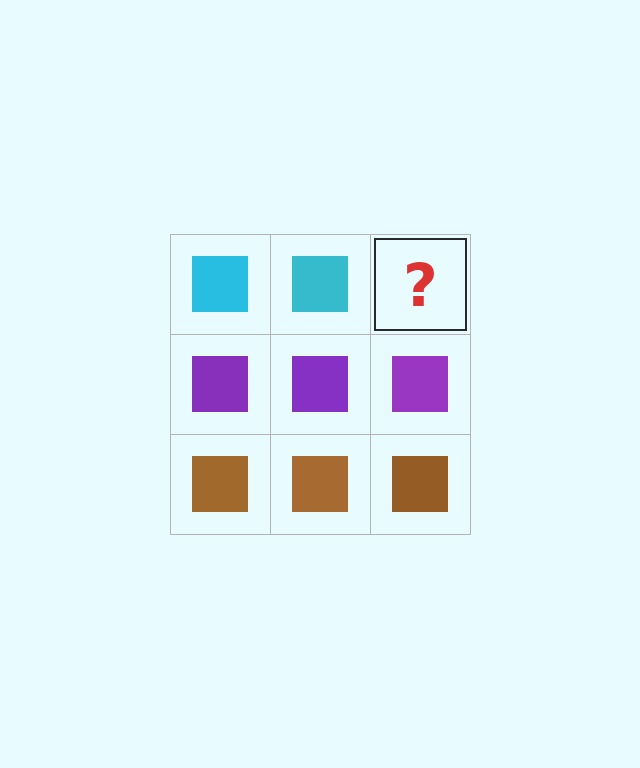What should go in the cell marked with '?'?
The missing cell should contain a cyan square.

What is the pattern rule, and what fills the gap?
The rule is that each row has a consistent color. The gap should be filled with a cyan square.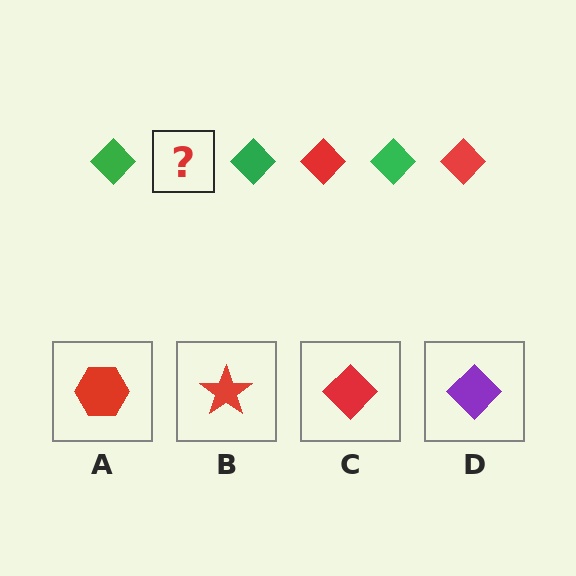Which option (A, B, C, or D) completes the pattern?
C.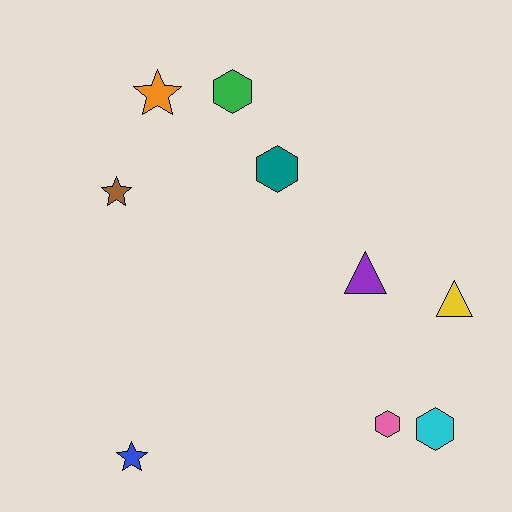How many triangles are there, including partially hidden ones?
There are 2 triangles.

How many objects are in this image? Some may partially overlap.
There are 9 objects.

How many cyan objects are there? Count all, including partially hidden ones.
There is 1 cyan object.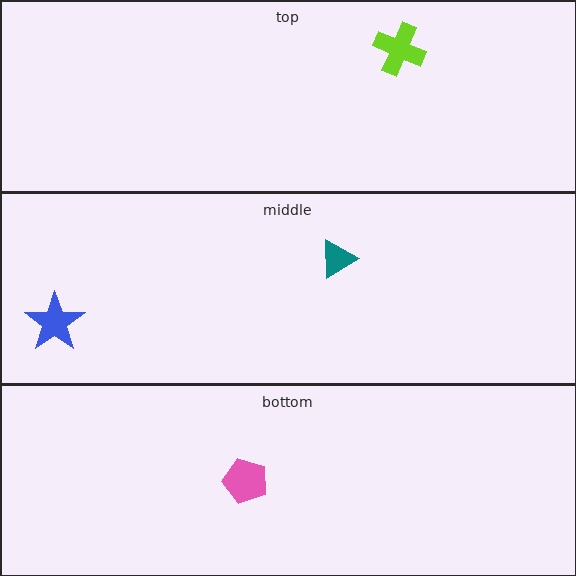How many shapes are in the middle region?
2.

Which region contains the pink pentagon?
The bottom region.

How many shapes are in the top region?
1.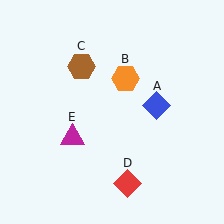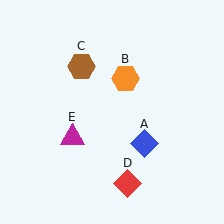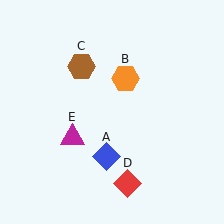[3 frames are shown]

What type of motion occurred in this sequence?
The blue diamond (object A) rotated clockwise around the center of the scene.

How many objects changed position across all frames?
1 object changed position: blue diamond (object A).